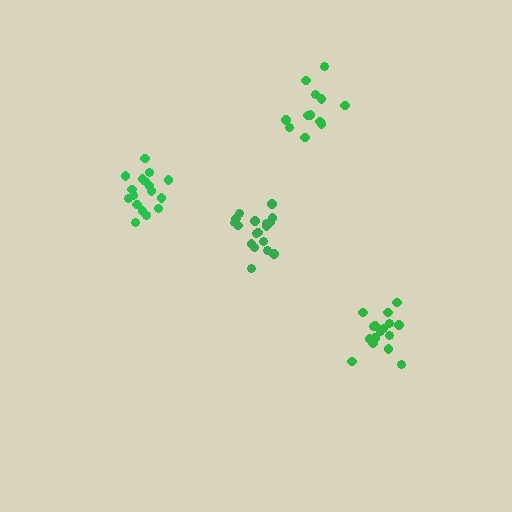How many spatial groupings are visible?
There are 4 spatial groupings.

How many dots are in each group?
Group 1: 18 dots, Group 2: 17 dots, Group 3: 12 dots, Group 4: 16 dots (63 total).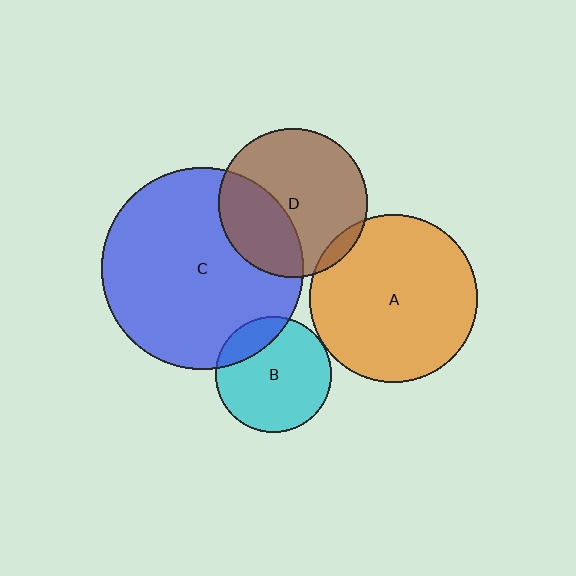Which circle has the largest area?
Circle C (blue).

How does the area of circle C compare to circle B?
Approximately 3.0 times.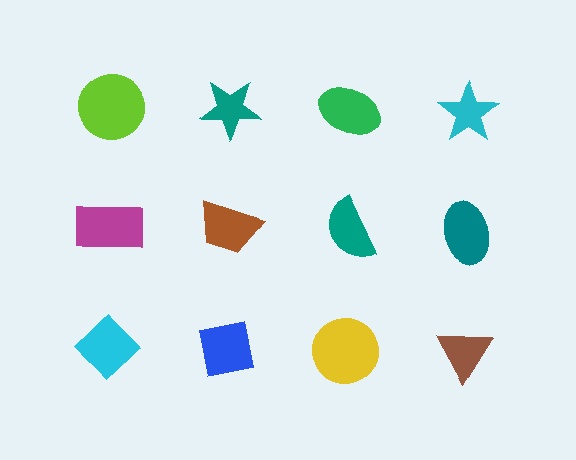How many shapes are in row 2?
4 shapes.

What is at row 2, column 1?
A magenta rectangle.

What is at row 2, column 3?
A teal semicircle.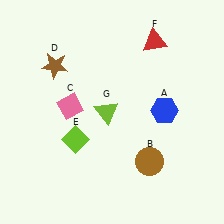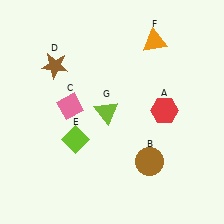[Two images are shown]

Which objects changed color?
A changed from blue to red. F changed from red to orange.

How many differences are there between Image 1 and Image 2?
There are 2 differences between the two images.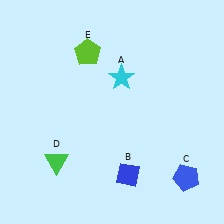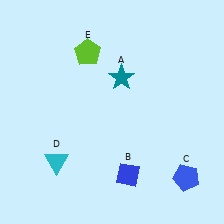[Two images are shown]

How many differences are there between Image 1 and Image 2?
There are 2 differences between the two images.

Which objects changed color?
A changed from cyan to teal. D changed from green to cyan.